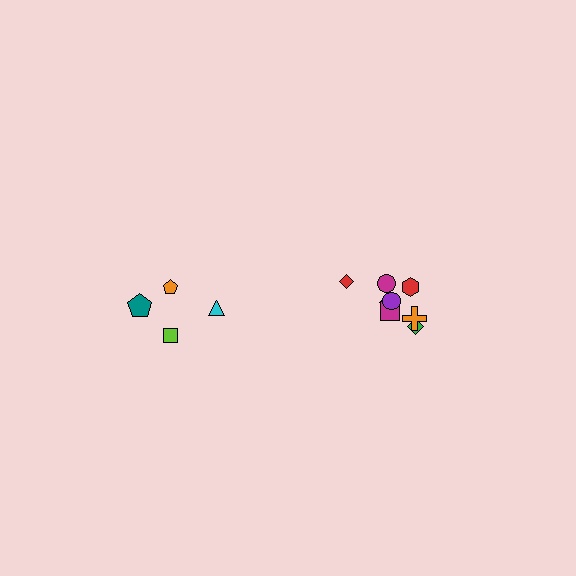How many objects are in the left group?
There are 4 objects.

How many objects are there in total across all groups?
There are 12 objects.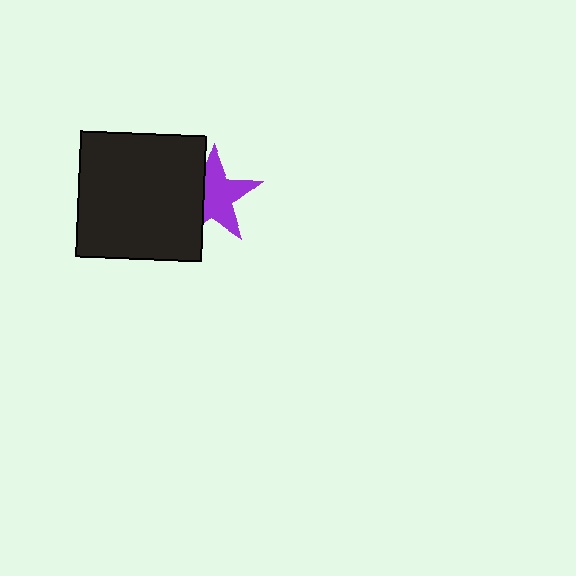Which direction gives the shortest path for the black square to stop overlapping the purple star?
Moving left gives the shortest separation.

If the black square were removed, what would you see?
You would see the complete purple star.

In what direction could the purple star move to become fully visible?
The purple star could move right. That would shift it out from behind the black square entirely.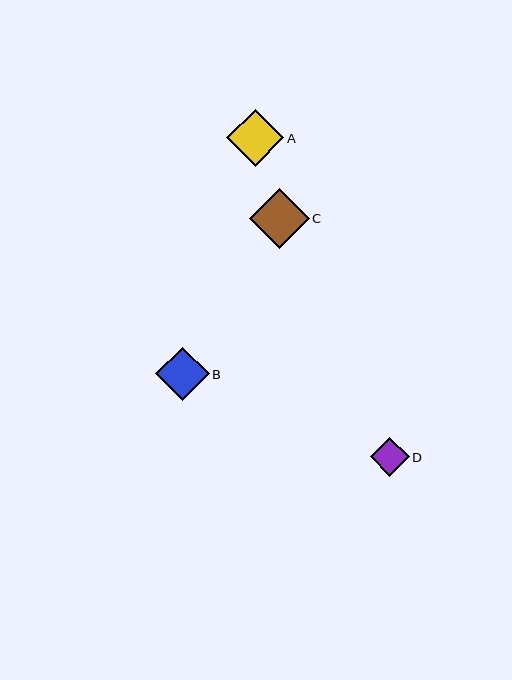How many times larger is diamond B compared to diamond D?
Diamond B is approximately 1.4 times the size of diamond D.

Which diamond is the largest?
Diamond C is the largest with a size of approximately 60 pixels.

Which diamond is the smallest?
Diamond D is the smallest with a size of approximately 39 pixels.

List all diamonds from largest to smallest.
From largest to smallest: C, A, B, D.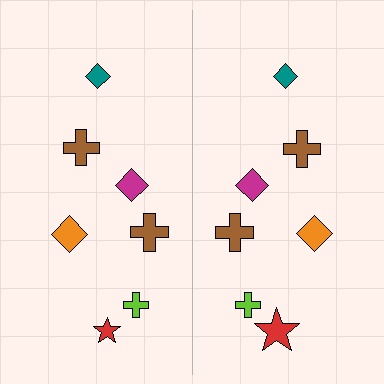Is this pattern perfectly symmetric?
No, the pattern is not perfectly symmetric. The red star on the right side has a different size than its mirror counterpart.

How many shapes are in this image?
There are 14 shapes in this image.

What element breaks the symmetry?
The red star on the right side has a different size than its mirror counterpart.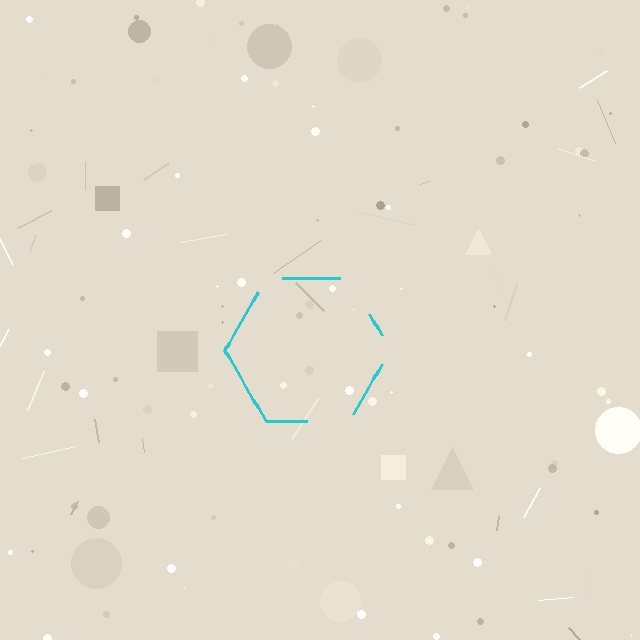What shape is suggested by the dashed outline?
The dashed outline suggests a hexagon.